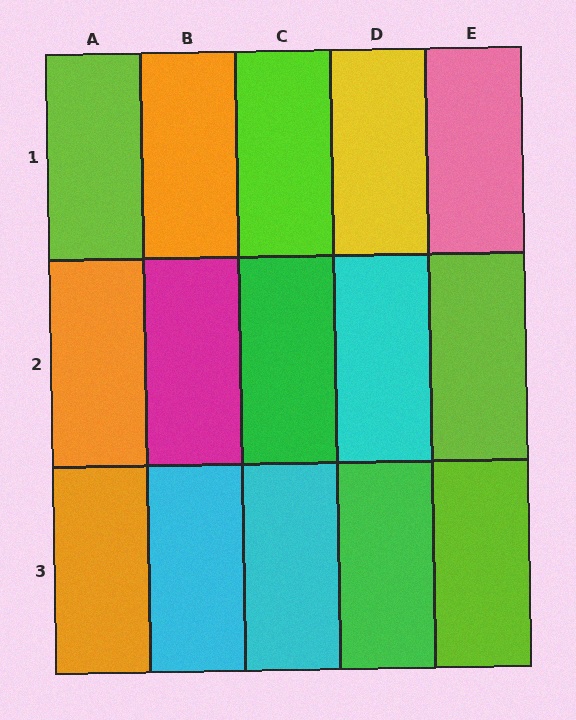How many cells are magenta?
1 cell is magenta.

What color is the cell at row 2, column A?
Orange.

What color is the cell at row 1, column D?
Yellow.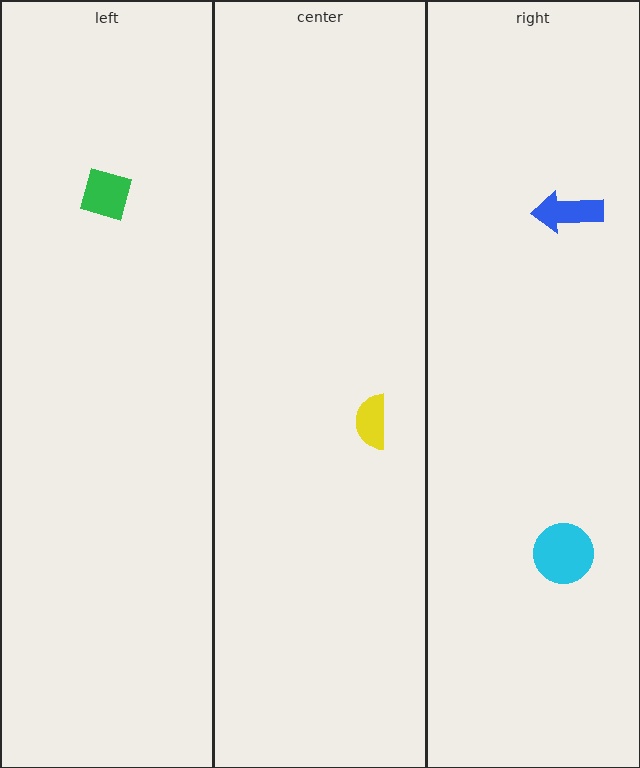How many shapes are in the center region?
1.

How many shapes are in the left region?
1.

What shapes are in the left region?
The green diamond.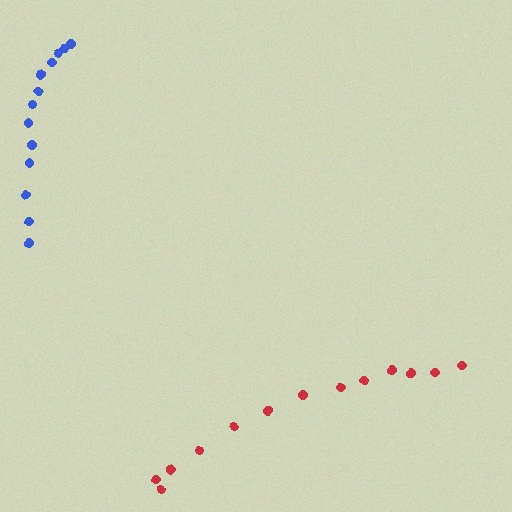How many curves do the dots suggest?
There are 2 distinct paths.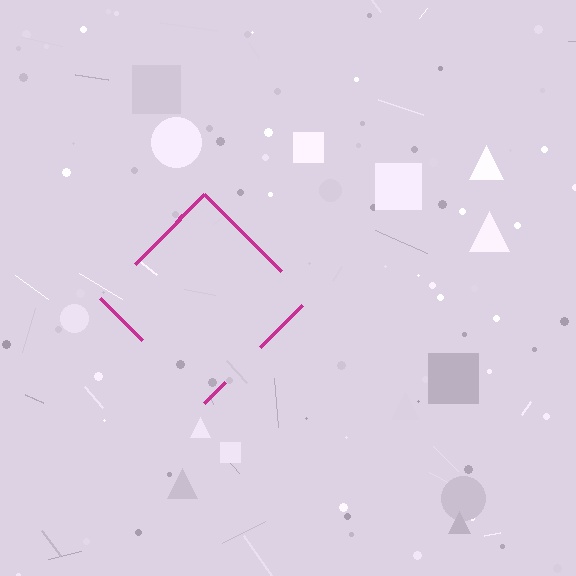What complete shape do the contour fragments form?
The contour fragments form a diamond.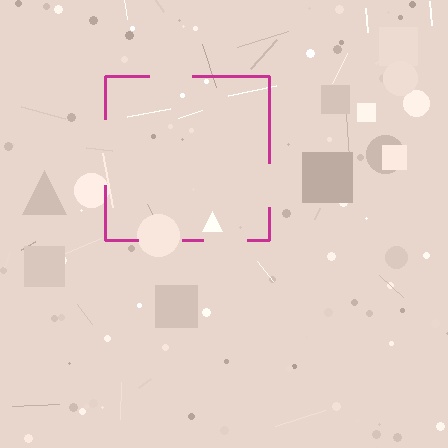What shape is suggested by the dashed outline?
The dashed outline suggests a square.